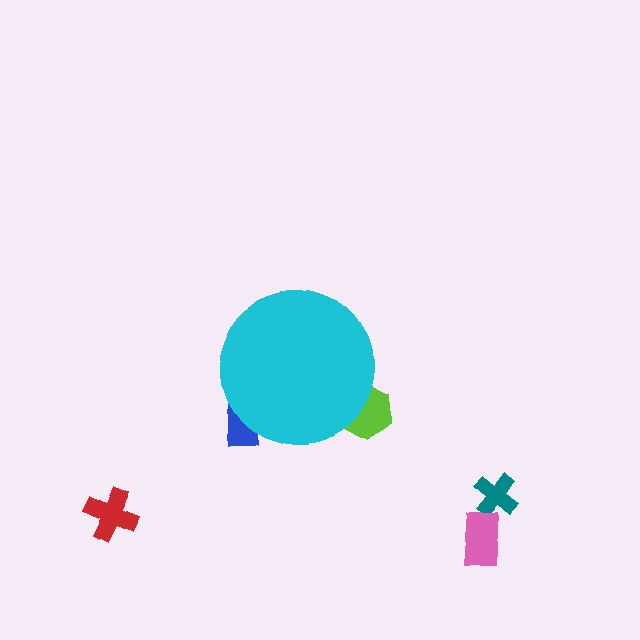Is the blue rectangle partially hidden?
Yes, the blue rectangle is partially hidden behind the cyan circle.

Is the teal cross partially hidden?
No, the teal cross is fully visible.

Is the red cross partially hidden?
No, the red cross is fully visible.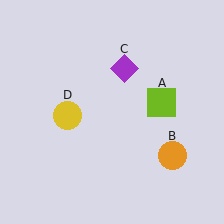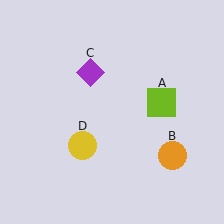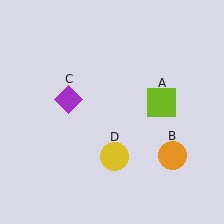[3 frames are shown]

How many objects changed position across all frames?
2 objects changed position: purple diamond (object C), yellow circle (object D).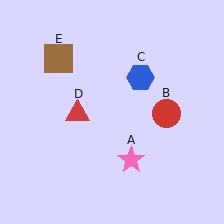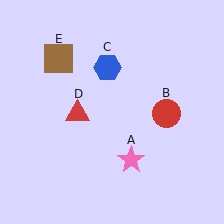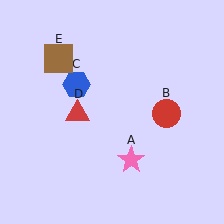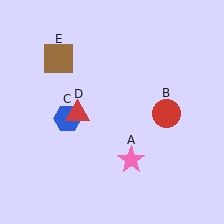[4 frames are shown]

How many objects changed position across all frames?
1 object changed position: blue hexagon (object C).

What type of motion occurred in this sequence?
The blue hexagon (object C) rotated counterclockwise around the center of the scene.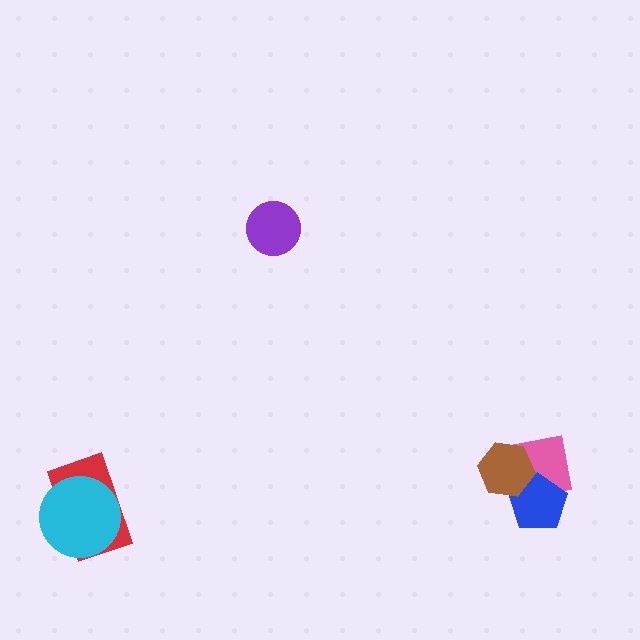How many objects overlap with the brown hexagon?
2 objects overlap with the brown hexagon.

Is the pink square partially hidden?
Yes, it is partially covered by another shape.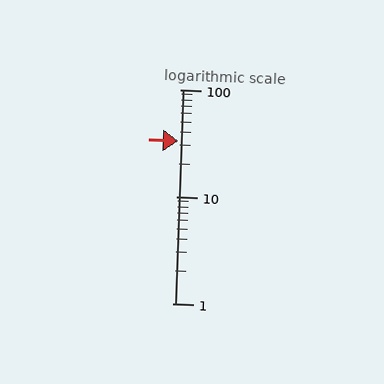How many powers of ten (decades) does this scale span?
The scale spans 2 decades, from 1 to 100.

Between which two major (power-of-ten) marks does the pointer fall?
The pointer is between 10 and 100.